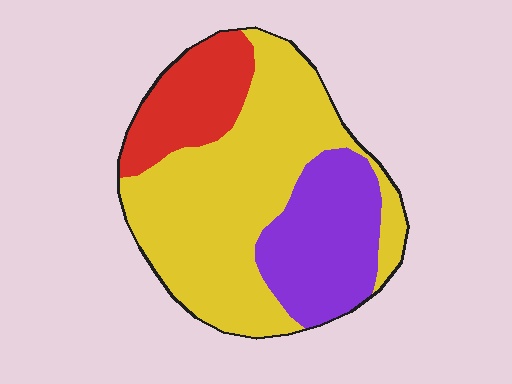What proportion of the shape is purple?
Purple takes up about one quarter (1/4) of the shape.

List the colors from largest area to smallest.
From largest to smallest: yellow, purple, red.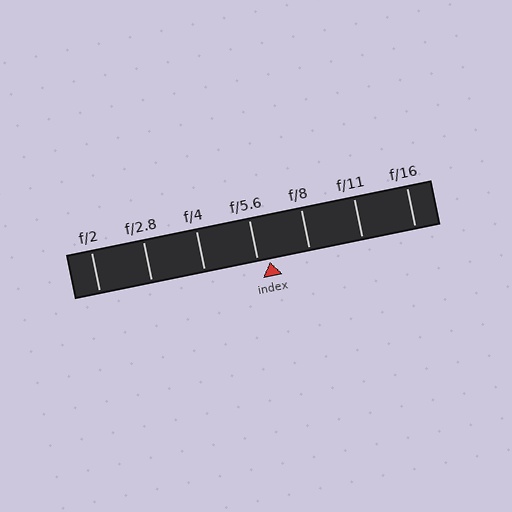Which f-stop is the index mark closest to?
The index mark is closest to f/5.6.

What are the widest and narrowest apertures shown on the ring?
The widest aperture shown is f/2 and the narrowest is f/16.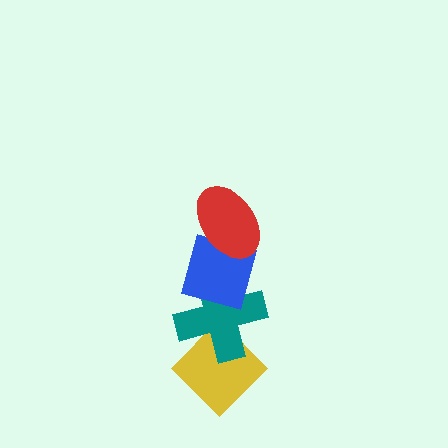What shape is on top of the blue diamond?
The red ellipse is on top of the blue diamond.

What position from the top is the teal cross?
The teal cross is 3rd from the top.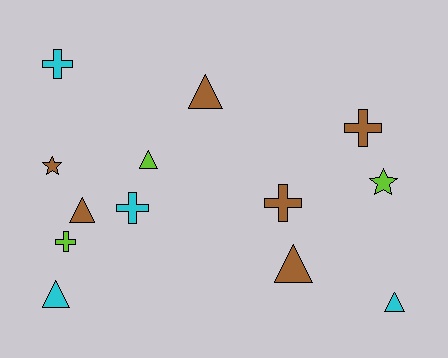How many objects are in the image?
There are 13 objects.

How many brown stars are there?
There is 1 brown star.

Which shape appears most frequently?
Triangle, with 6 objects.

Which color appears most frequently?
Brown, with 6 objects.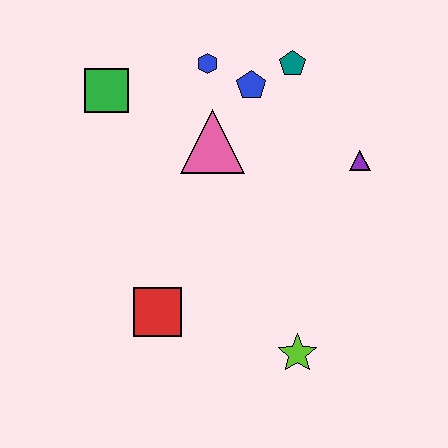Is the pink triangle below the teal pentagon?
Yes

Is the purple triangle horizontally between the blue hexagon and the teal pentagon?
No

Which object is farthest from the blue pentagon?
The lime star is farthest from the blue pentagon.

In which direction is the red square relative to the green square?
The red square is below the green square.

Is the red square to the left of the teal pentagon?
Yes